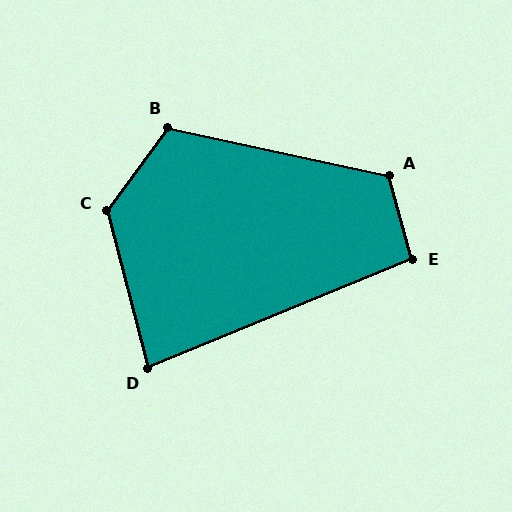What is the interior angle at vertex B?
Approximately 114 degrees (obtuse).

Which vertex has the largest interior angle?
C, at approximately 129 degrees.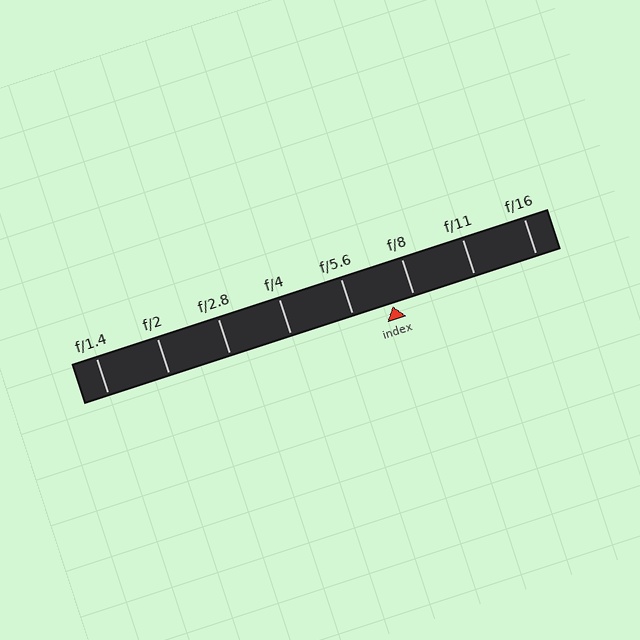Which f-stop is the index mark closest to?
The index mark is closest to f/8.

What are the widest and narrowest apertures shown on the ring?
The widest aperture shown is f/1.4 and the narrowest is f/16.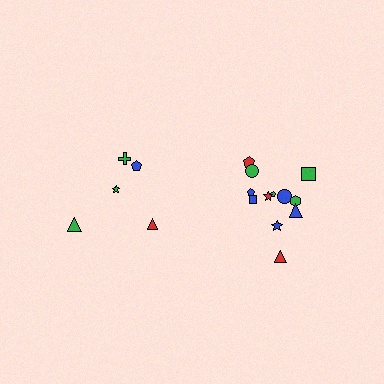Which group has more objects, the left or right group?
The right group.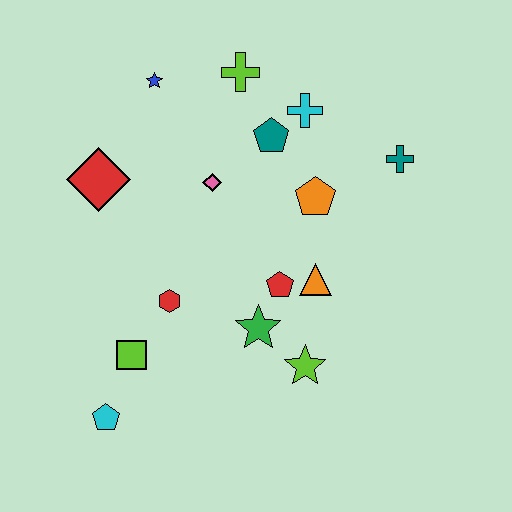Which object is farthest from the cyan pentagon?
The teal cross is farthest from the cyan pentagon.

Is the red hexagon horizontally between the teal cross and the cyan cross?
No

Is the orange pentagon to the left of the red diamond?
No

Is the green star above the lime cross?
No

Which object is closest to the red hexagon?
The lime square is closest to the red hexagon.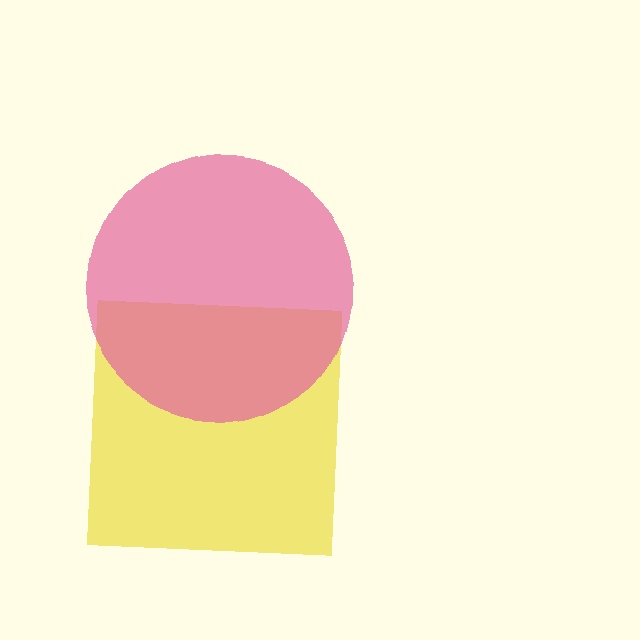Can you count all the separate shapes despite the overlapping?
Yes, there are 2 separate shapes.